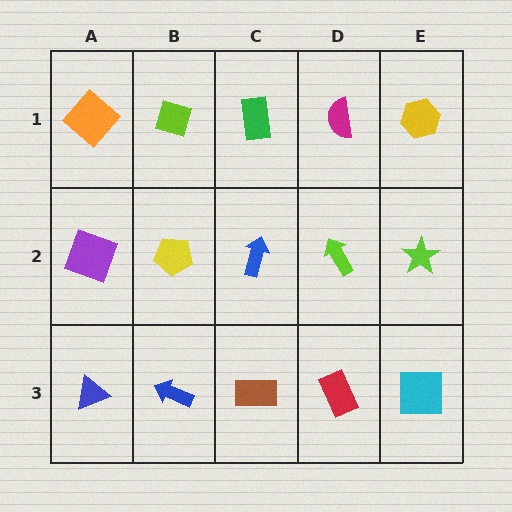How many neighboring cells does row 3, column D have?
3.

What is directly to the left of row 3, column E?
A red rectangle.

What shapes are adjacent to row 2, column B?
A lime diamond (row 1, column B), a blue arrow (row 3, column B), a purple square (row 2, column A), a blue arrow (row 2, column C).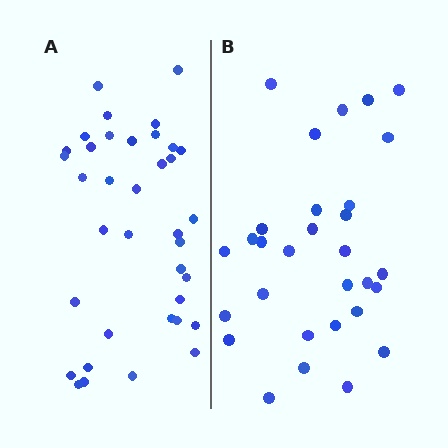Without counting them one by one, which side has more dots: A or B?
Region A (the left region) has more dots.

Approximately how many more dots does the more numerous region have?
Region A has roughly 8 or so more dots than region B.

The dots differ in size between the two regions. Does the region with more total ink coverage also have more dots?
No. Region B has more total ink coverage because its dots are larger, but region A actually contains more individual dots. Total area can be misleading — the number of items is what matters here.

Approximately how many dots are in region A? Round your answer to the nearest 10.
About 40 dots. (The exact count is 37, which rounds to 40.)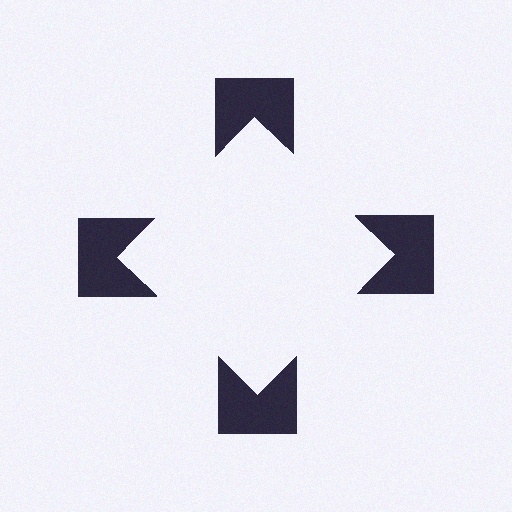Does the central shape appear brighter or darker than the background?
It typically appears slightly brighter than the background, even though no actual brightness change is drawn.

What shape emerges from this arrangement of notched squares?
An illusory square — its edges are inferred from the aligned wedge cuts in the notched squares, not physically drawn.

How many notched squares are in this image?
There are 4 — one at each vertex of the illusory square.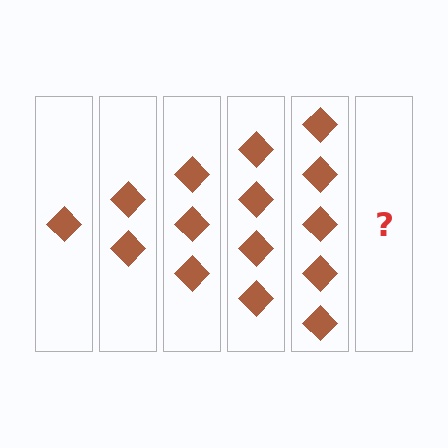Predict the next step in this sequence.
The next step is 6 diamonds.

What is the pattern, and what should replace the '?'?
The pattern is that each step adds one more diamond. The '?' should be 6 diamonds.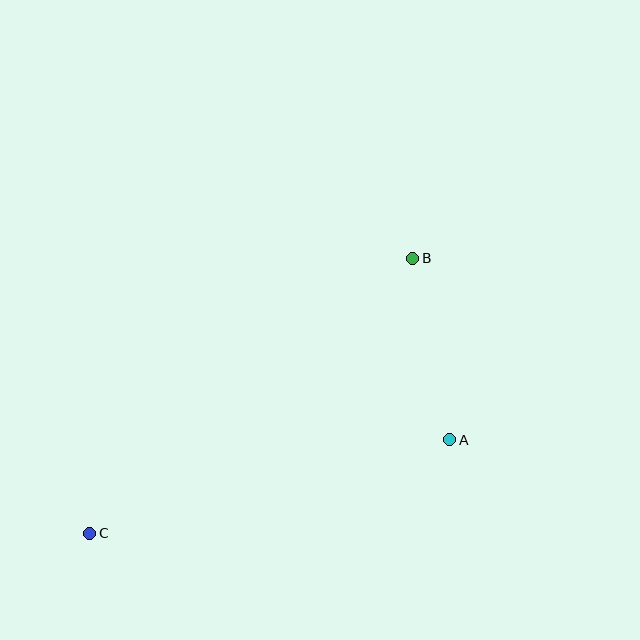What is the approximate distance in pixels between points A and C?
The distance between A and C is approximately 372 pixels.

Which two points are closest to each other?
Points A and B are closest to each other.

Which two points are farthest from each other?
Points B and C are farthest from each other.